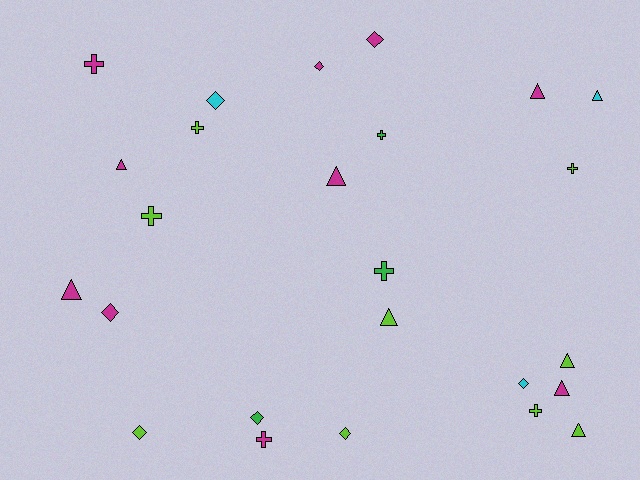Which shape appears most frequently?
Triangle, with 9 objects.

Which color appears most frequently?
Magenta, with 10 objects.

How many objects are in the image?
There are 25 objects.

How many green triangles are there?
There are no green triangles.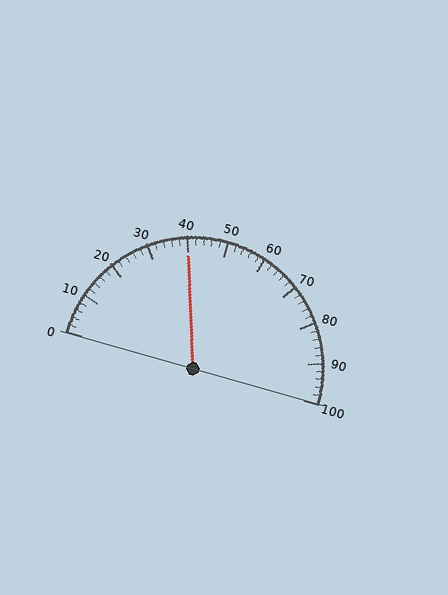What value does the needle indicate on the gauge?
The needle indicates approximately 40.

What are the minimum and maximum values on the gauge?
The gauge ranges from 0 to 100.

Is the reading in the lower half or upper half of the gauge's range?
The reading is in the lower half of the range (0 to 100).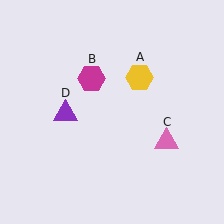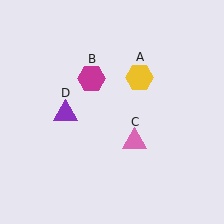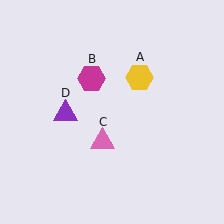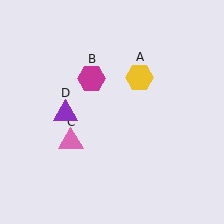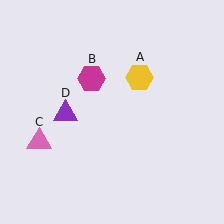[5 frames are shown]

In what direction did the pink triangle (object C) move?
The pink triangle (object C) moved left.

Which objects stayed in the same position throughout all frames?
Yellow hexagon (object A) and magenta hexagon (object B) and purple triangle (object D) remained stationary.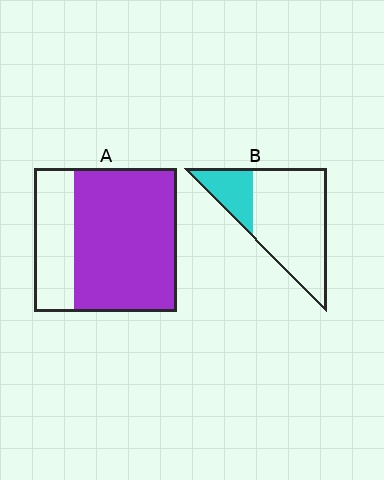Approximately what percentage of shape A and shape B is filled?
A is approximately 70% and B is approximately 25%.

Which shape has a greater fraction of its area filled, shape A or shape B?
Shape A.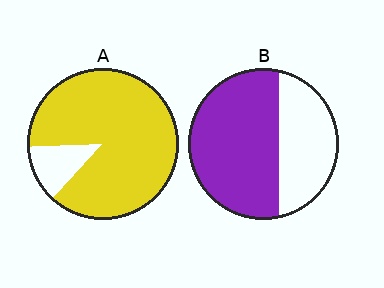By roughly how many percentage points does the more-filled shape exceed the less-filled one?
By roughly 25 percentage points (A over B).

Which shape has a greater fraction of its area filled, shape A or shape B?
Shape A.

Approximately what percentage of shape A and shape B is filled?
A is approximately 90% and B is approximately 65%.